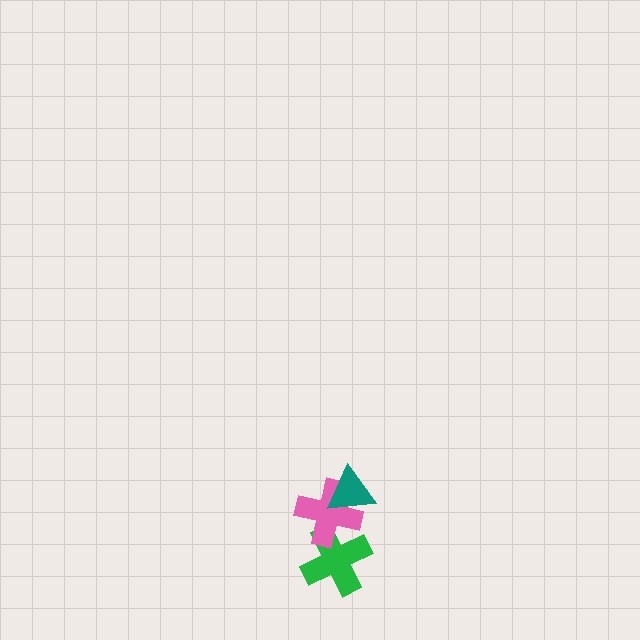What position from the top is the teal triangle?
The teal triangle is 1st from the top.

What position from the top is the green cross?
The green cross is 3rd from the top.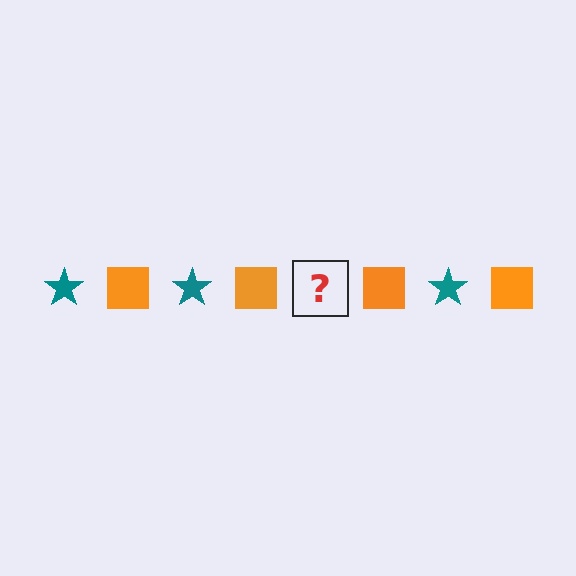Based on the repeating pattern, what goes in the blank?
The blank should be a teal star.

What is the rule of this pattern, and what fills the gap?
The rule is that the pattern alternates between teal star and orange square. The gap should be filled with a teal star.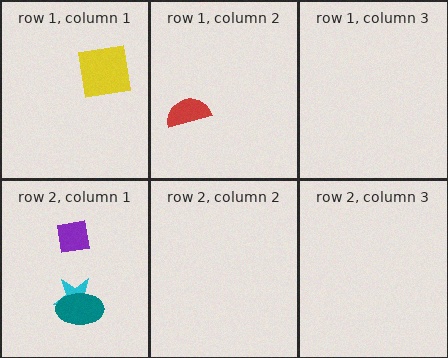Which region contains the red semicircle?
The row 1, column 2 region.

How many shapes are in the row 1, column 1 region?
1.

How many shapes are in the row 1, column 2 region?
1.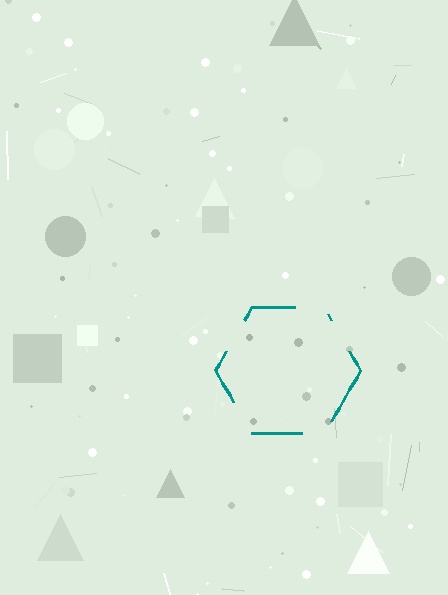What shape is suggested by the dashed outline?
The dashed outline suggests a hexagon.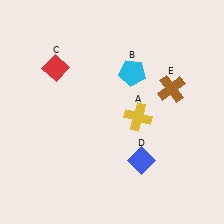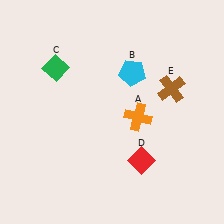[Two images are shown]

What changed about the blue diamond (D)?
In Image 1, D is blue. In Image 2, it changed to red.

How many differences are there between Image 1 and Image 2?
There are 3 differences between the two images.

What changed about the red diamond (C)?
In Image 1, C is red. In Image 2, it changed to green.